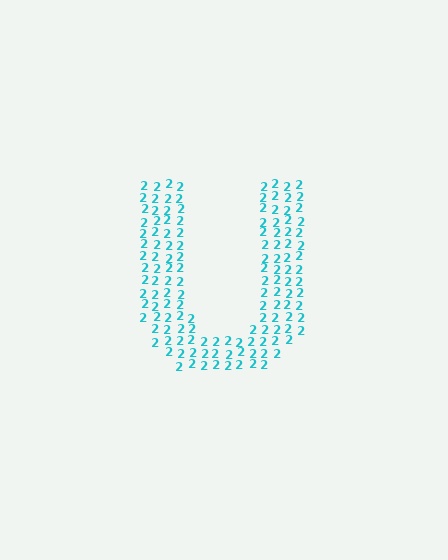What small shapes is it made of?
It is made of small digit 2's.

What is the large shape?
The large shape is the letter U.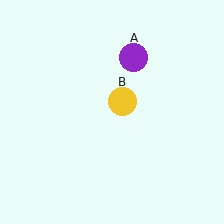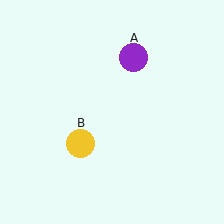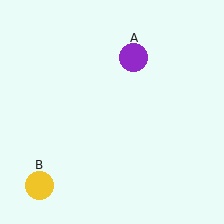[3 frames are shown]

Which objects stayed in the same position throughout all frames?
Purple circle (object A) remained stationary.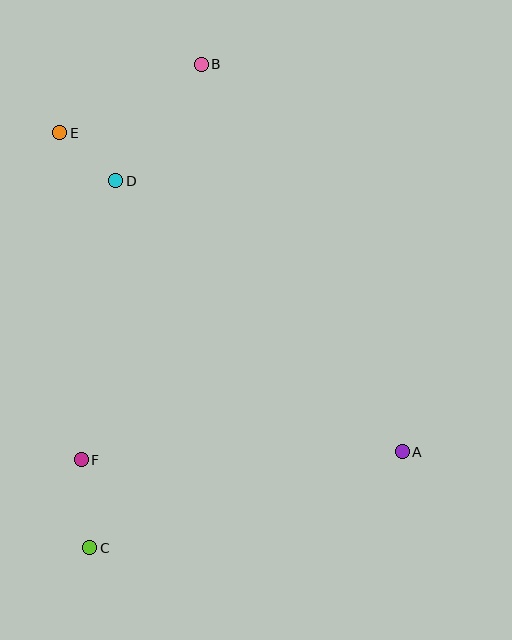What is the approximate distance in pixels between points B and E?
The distance between B and E is approximately 157 pixels.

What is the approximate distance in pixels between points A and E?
The distance between A and E is approximately 468 pixels.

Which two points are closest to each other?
Points D and E are closest to each other.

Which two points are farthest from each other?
Points B and C are farthest from each other.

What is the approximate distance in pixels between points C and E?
The distance between C and E is approximately 416 pixels.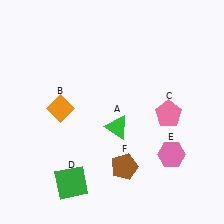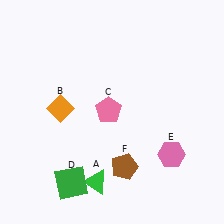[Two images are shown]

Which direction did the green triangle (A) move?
The green triangle (A) moved down.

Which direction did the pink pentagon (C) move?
The pink pentagon (C) moved left.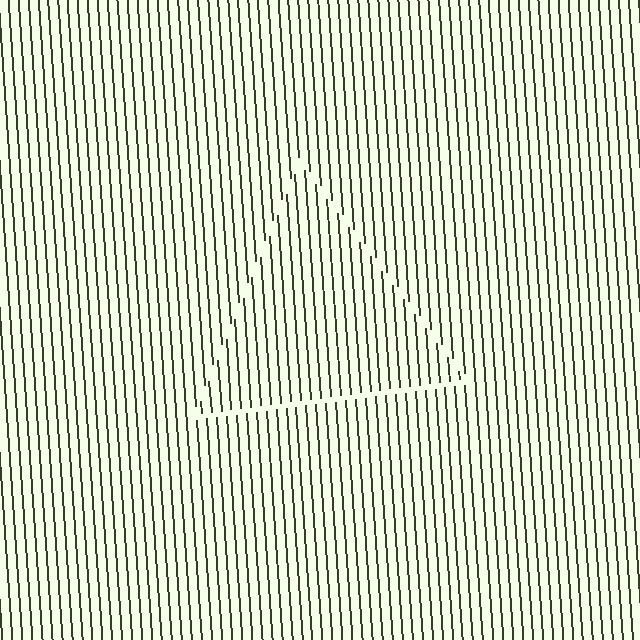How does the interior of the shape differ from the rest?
The interior of the shape contains the same grating, shifted by half a period — the contour is defined by the phase discontinuity where line-ends from the inner and outer gratings abut.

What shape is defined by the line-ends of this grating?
An illusory triangle. The interior of the shape contains the same grating, shifted by half a period — the contour is defined by the phase discontinuity where line-ends from the inner and outer gratings abut.